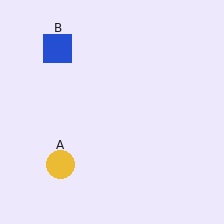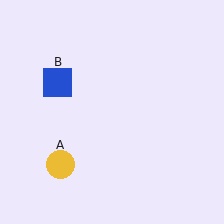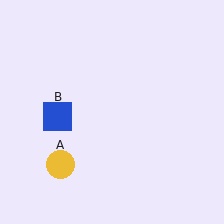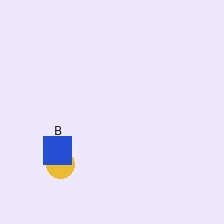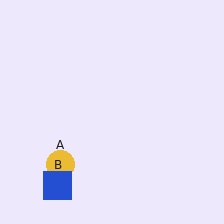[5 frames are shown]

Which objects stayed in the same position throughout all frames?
Yellow circle (object A) remained stationary.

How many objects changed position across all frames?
1 object changed position: blue square (object B).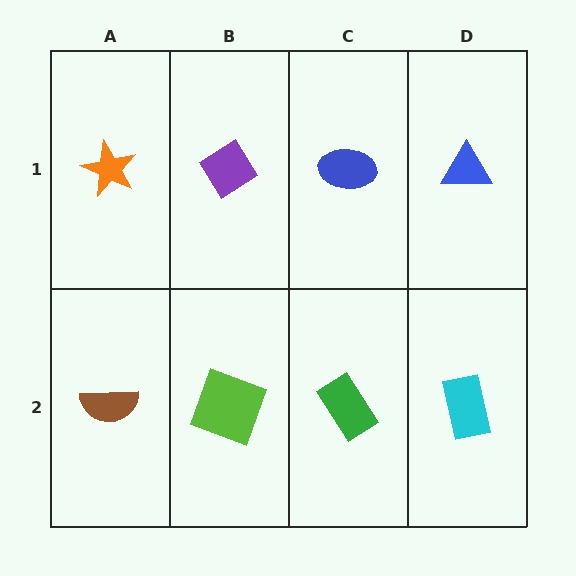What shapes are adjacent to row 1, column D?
A cyan rectangle (row 2, column D), a blue ellipse (row 1, column C).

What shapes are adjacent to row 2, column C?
A blue ellipse (row 1, column C), a lime square (row 2, column B), a cyan rectangle (row 2, column D).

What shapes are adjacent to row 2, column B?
A purple diamond (row 1, column B), a brown semicircle (row 2, column A), a green rectangle (row 2, column C).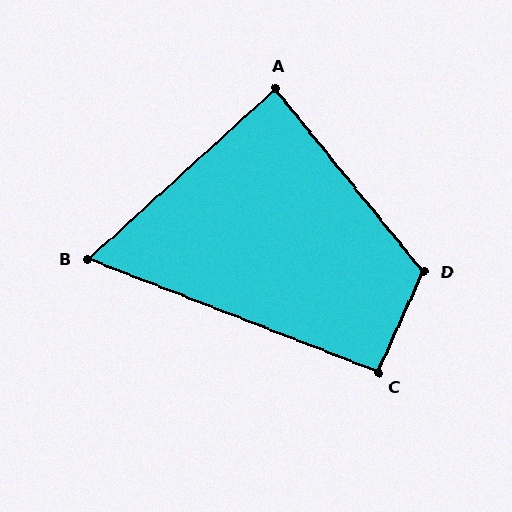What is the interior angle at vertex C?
Approximately 93 degrees (approximately right).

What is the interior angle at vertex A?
Approximately 87 degrees (approximately right).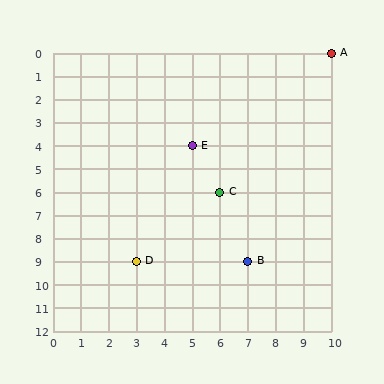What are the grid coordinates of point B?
Point B is at grid coordinates (7, 9).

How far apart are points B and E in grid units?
Points B and E are 2 columns and 5 rows apart (about 5.4 grid units diagonally).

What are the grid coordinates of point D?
Point D is at grid coordinates (3, 9).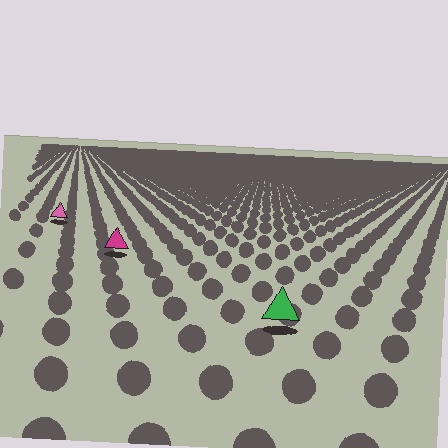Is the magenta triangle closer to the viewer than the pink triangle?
Yes. The magenta triangle is closer — you can tell from the texture gradient: the ground texture is coarser near it.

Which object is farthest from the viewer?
The pink triangle is farthest from the viewer. It appears smaller and the ground texture around it is denser.